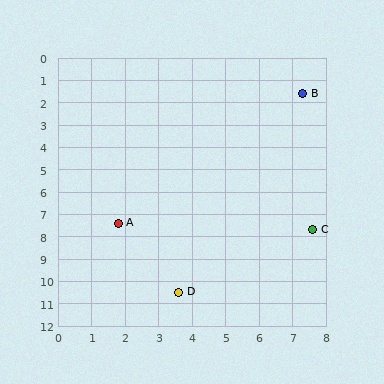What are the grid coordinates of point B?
Point B is at approximately (7.3, 1.6).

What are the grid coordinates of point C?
Point C is at approximately (7.6, 7.7).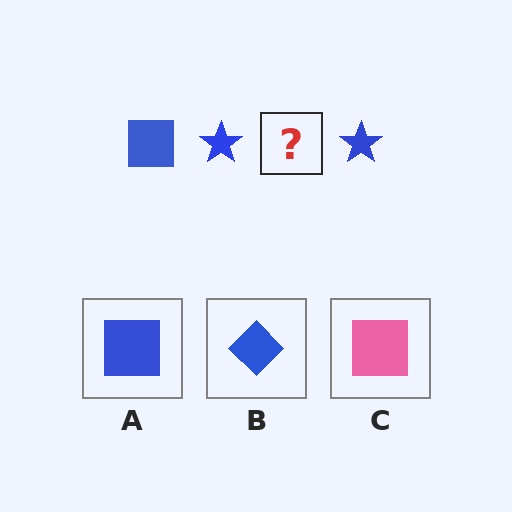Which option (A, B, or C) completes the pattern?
A.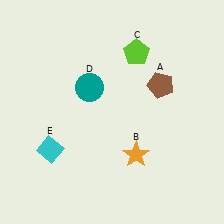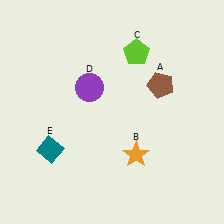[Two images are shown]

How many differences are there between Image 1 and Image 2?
There are 2 differences between the two images.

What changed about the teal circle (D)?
In Image 1, D is teal. In Image 2, it changed to purple.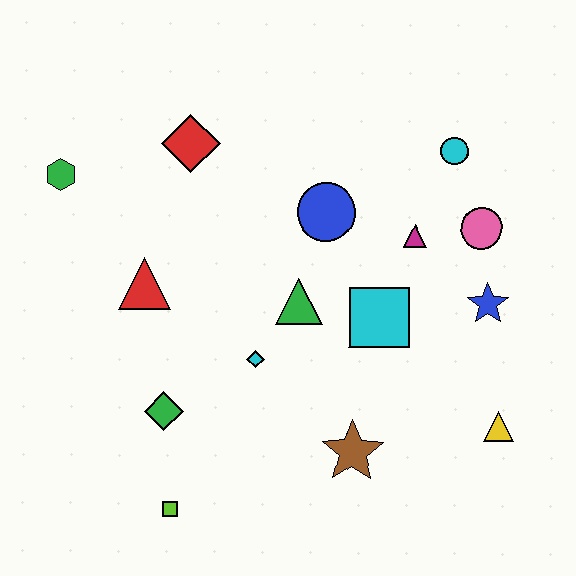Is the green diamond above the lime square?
Yes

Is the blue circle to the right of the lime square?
Yes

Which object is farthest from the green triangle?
The green hexagon is farthest from the green triangle.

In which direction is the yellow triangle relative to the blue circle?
The yellow triangle is below the blue circle.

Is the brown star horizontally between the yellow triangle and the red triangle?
Yes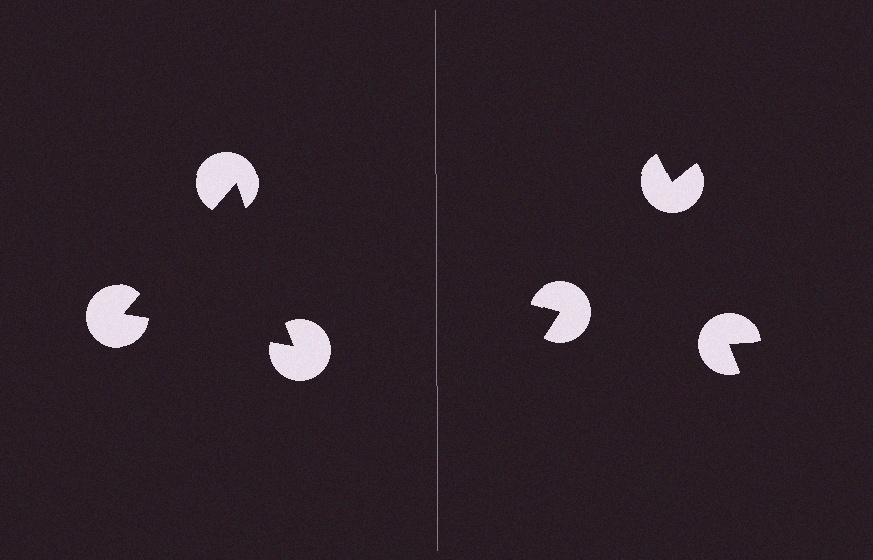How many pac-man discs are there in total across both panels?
6 — 3 on each side.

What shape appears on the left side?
An illusory triangle.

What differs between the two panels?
The pac-man discs are positioned identically on both sides; only the wedge orientations differ. On the left they align to a triangle; on the right they are misaligned.